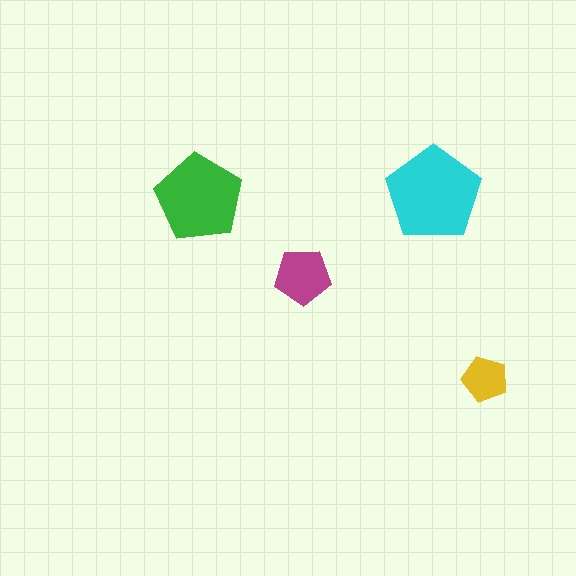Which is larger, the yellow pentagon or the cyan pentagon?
The cyan one.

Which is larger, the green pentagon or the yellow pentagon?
The green one.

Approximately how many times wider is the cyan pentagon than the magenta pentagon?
About 1.5 times wider.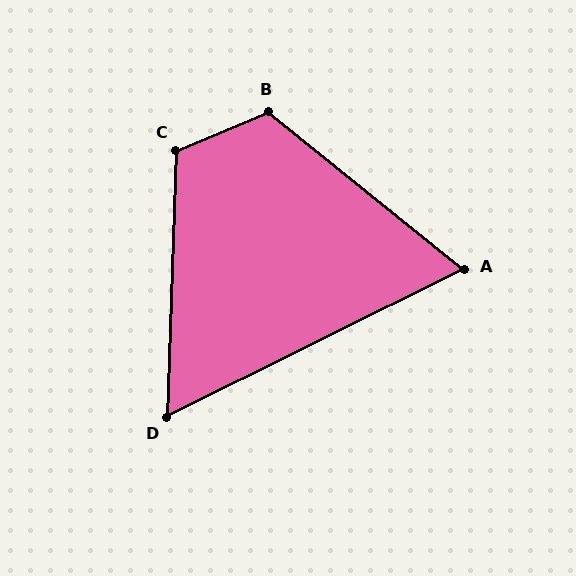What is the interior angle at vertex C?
Approximately 115 degrees (obtuse).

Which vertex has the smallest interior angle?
D, at approximately 61 degrees.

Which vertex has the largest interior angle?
B, at approximately 119 degrees.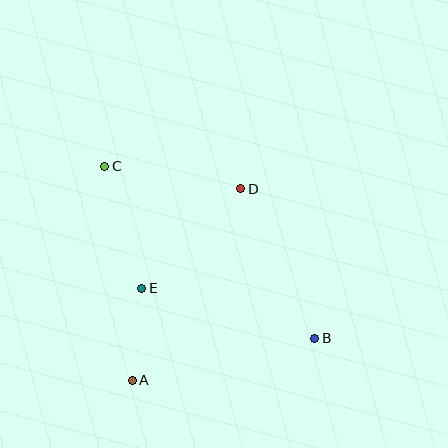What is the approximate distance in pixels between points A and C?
The distance between A and C is approximately 216 pixels.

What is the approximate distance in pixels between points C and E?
The distance between C and E is approximately 128 pixels.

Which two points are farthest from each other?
Points B and C are farthest from each other.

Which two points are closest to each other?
Points A and E are closest to each other.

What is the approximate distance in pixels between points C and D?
The distance between C and D is approximately 138 pixels.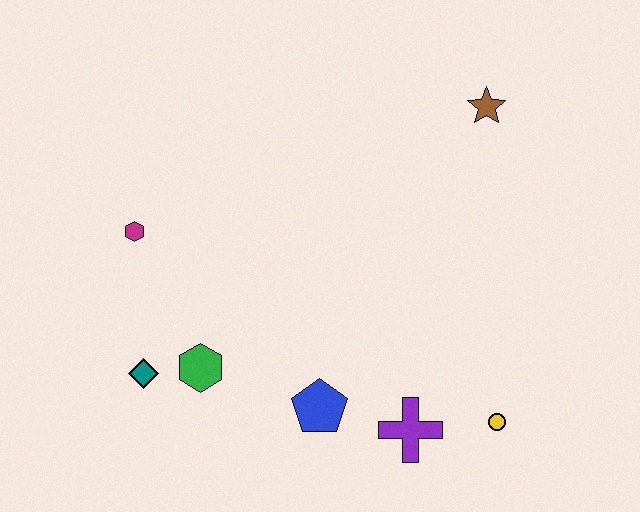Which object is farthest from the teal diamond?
The brown star is farthest from the teal diamond.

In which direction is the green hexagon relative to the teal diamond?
The green hexagon is to the right of the teal diamond.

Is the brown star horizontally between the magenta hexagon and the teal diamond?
No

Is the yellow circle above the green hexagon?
No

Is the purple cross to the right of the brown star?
No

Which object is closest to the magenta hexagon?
The teal diamond is closest to the magenta hexagon.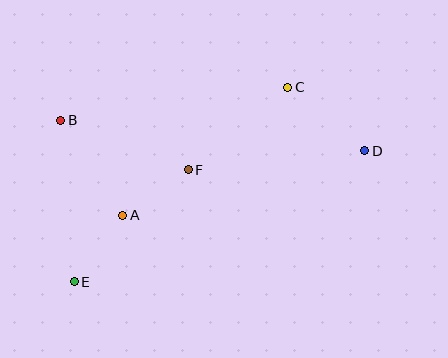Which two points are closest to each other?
Points A and F are closest to each other.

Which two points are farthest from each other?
Points D and E are farthest from each other.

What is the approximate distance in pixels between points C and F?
The distance between C and F is approximately 129 pixels.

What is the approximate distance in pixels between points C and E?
The distance between C and E is approximately 288 pixels.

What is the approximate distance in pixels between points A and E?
The distance between A and E is approximately 82 pixels.